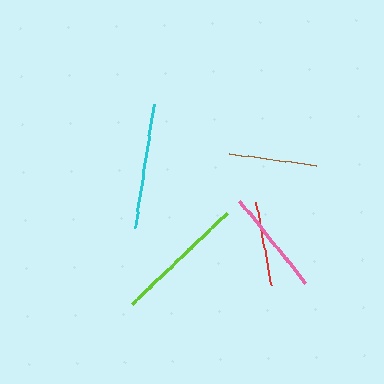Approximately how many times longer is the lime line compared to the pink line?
The lime line is approximately 1.2 times the length of the pink line.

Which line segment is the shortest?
The red line is the shortest at approximately 84 pixels.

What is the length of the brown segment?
The brown segment is approximately 88 pixels long.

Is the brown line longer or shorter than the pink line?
The pink line is longer than the brown line.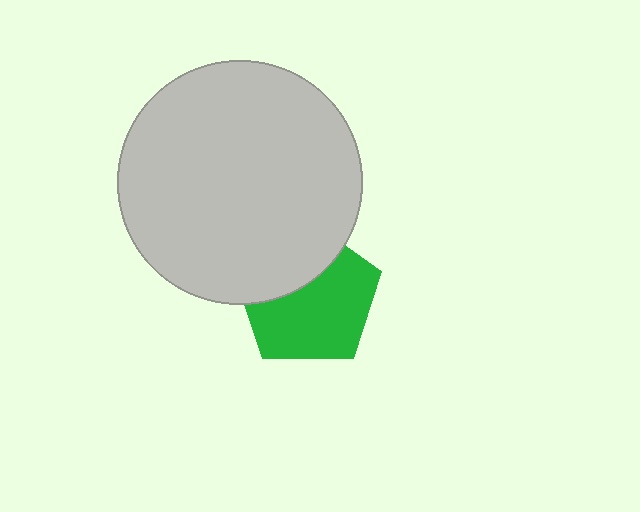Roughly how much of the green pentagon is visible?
About half of it is visible (roughly 64%).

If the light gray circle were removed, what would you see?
You would see the complete green pentagon.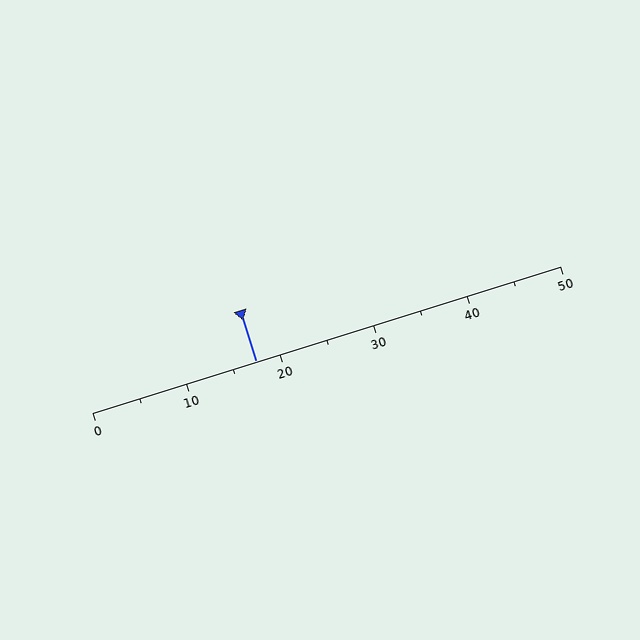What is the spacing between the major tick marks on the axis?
The major ticks are spaced 10 apart.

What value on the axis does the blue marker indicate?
The marker indicates approximately 17.5.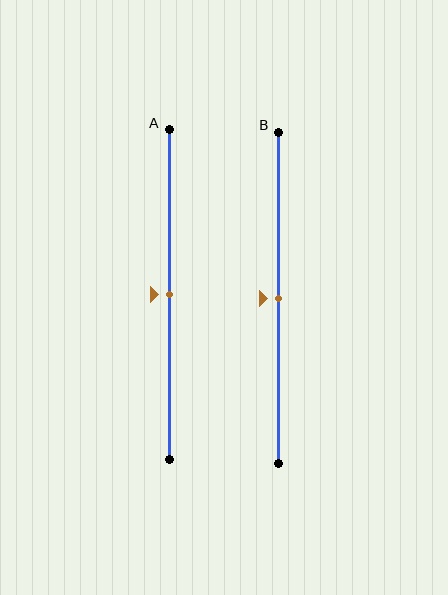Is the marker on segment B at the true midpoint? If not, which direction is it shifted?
Yes, the marker on segment B is at the true midpoint.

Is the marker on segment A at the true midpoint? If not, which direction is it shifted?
Yes, the marker on segment A is at the true midpoint.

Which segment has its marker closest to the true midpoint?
Segment A has its marker closest to the true midpoint.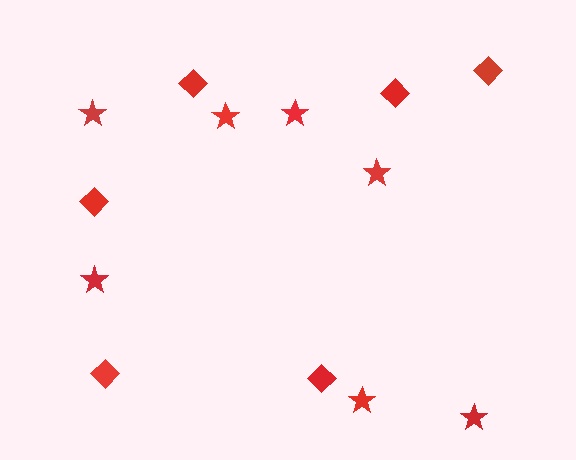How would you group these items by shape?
There are 2 groups: one group of diamonds (6) and one group of stars (7).